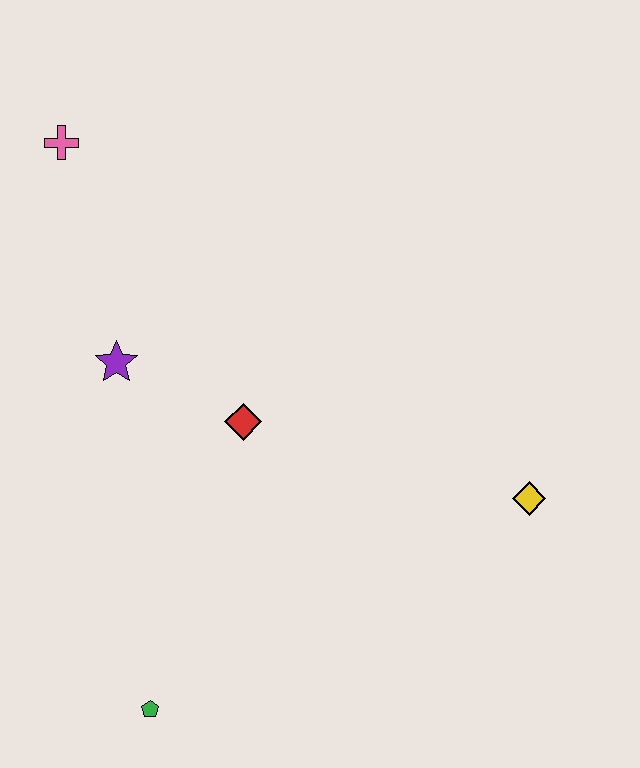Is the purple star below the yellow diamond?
No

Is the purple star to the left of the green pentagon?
Yes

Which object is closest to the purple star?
The red diamond is closest to the purple star.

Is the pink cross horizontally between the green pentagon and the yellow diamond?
No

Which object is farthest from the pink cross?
The yellow diamond is farthest from the pink cross.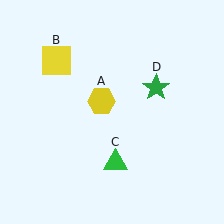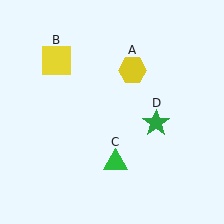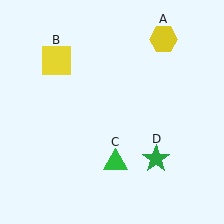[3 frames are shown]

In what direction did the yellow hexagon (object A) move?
The yellow hexagon (object A) moved up and to the right.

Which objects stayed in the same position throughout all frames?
Yellow square (object B) and green triangle (object C) remained stationary.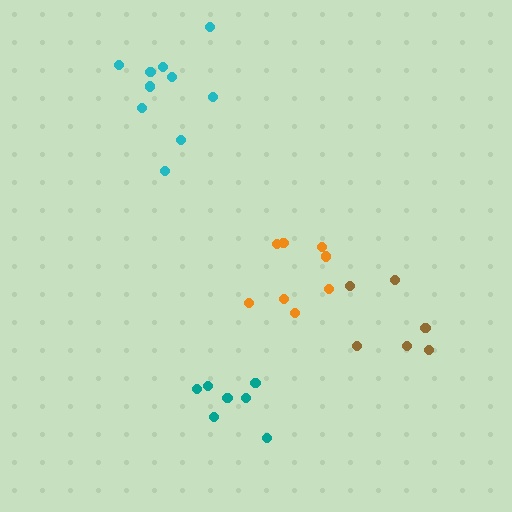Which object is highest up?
The cyan cluster is topmost.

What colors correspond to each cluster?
The clusters are colored: teal, cyan, orange, brown.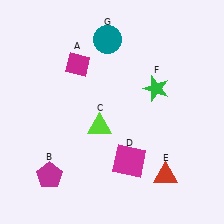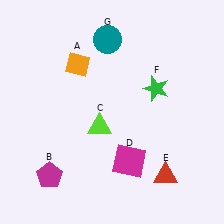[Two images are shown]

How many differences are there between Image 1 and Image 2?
There is 1 difference between the two images.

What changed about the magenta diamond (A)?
In Image 1, A is magenta. In Image 2, it changed to orange.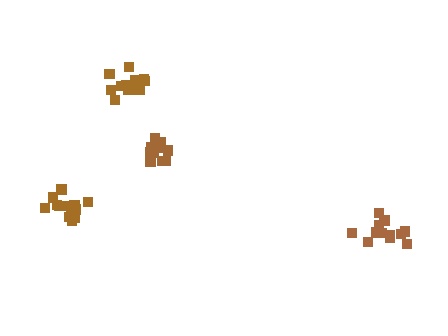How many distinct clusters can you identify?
There are 4 distinct clusters.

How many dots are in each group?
Group 1: 12 dots, Group 2: 12 dots, Group 3: 13 dots, Group 4: 12 dots (49 total).